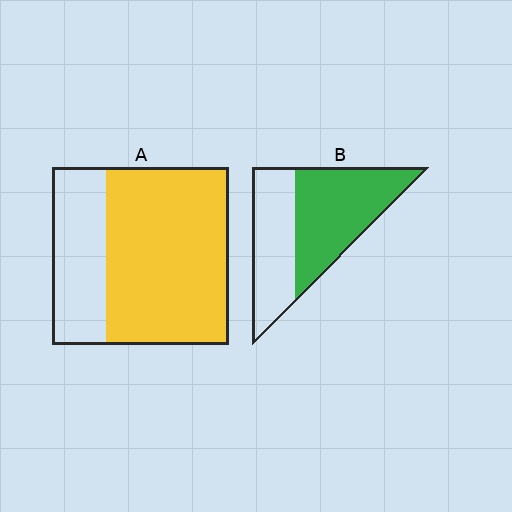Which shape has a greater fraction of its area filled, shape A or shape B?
Shape A.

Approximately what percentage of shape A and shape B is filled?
A is approximately 70% and B is approximately 55%.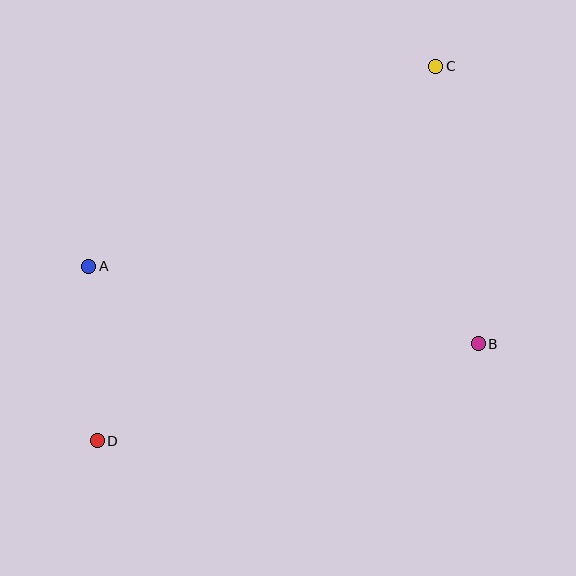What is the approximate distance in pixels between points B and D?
The distance between B and D is approximately 393 pixels.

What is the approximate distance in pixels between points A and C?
The distance between A and C is approximately 400 pixels.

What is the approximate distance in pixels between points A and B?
The distance between A and B is approximately 397 pixels.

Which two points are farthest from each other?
Points C and D are farthest from each other.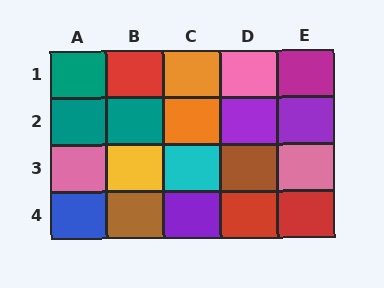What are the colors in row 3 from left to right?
Pink, yellow, cyan, brown, pink.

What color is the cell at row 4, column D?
Red.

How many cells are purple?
3 cells are purple.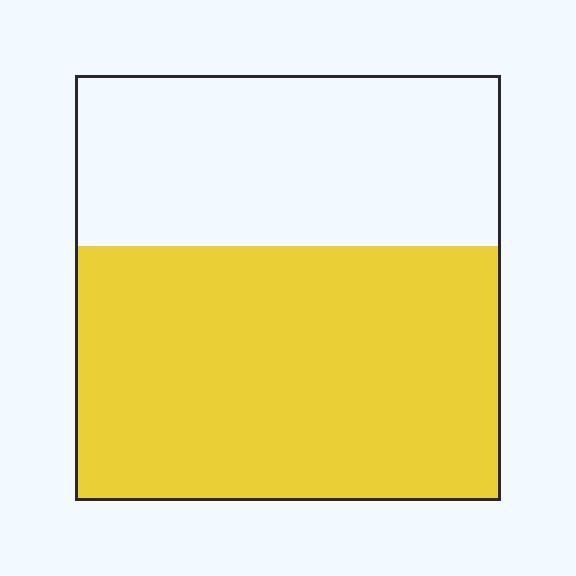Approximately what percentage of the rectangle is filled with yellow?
Approximately 60%.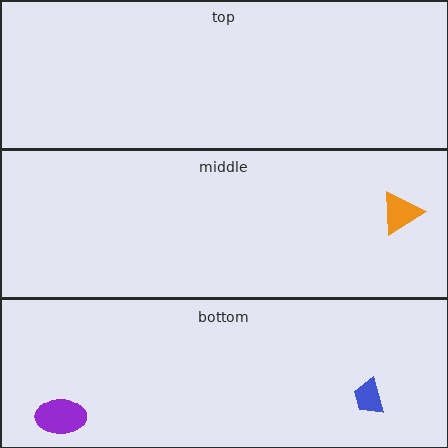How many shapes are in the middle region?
1.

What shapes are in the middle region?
The orange triangle.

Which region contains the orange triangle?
The middle region.